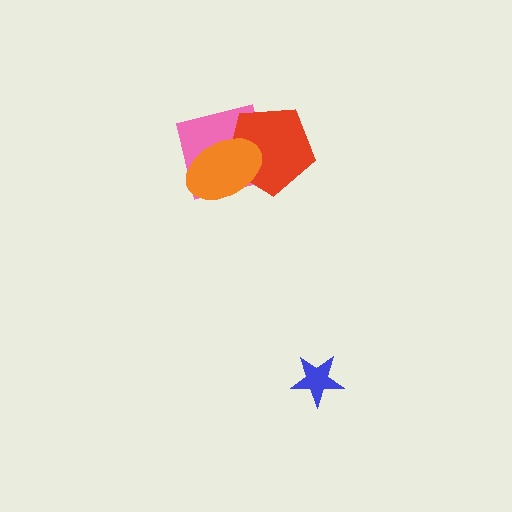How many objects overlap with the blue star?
0 objects overlap with the blue star.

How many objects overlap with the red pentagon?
2 objects overlap with the red pentagon.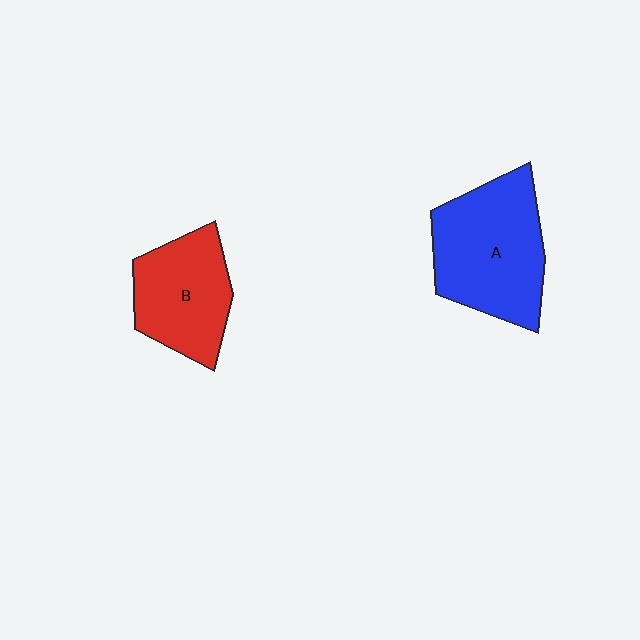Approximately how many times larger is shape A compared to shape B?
Approximately 1.3 times.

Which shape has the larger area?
Shape A (blue).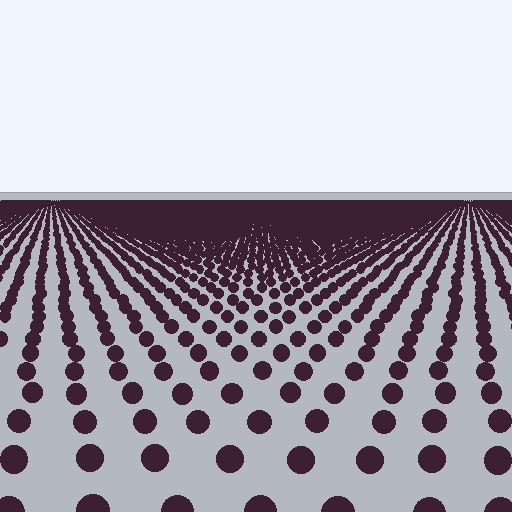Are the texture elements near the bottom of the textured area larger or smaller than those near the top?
Larger. Near the bottom, elements are closer to the viewer and appear at a bigger on-screen size.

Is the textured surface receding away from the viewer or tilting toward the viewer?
The surface is receding away from the viewer. Texture elements get smaller and denser toward the top.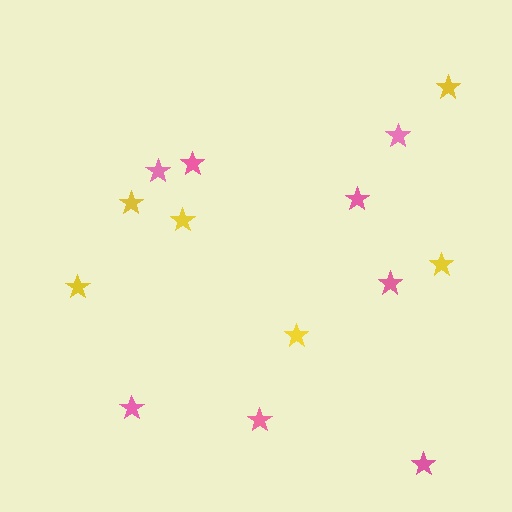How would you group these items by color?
There are 2 groups: one group of pink stars (8) and one group of yellow stars (6).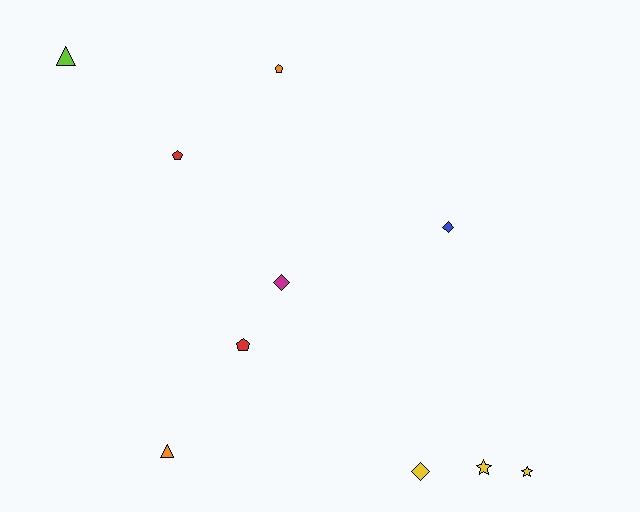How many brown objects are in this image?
There are no brown objects.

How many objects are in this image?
There are 10 objects.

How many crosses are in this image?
There are no crosses.